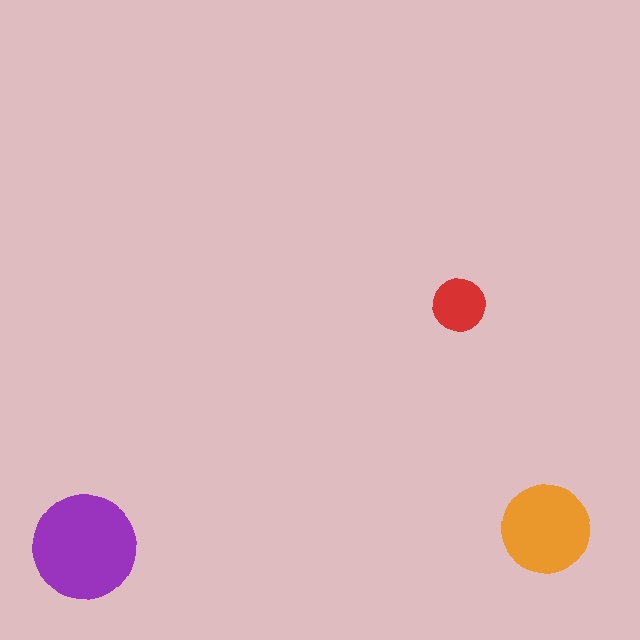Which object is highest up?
The red circle is topmost.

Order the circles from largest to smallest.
the purple one, the orange one, the red one.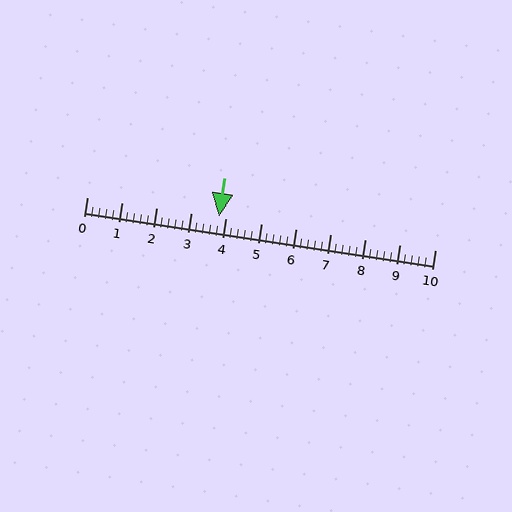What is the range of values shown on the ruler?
The ruler shows values from 0 to 10.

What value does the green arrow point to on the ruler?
The green arrow points to approximately 3.8.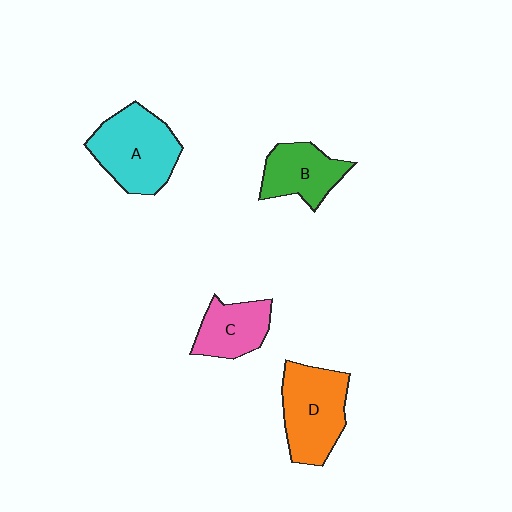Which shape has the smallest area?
Shape C (pink).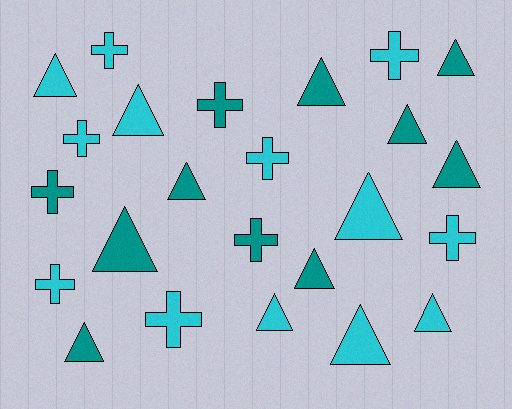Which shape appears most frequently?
Triangle, with 14 objects.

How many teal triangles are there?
There are 8 teal triangles.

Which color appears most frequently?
Cyan, with 13 objects.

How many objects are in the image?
There are 24 objects.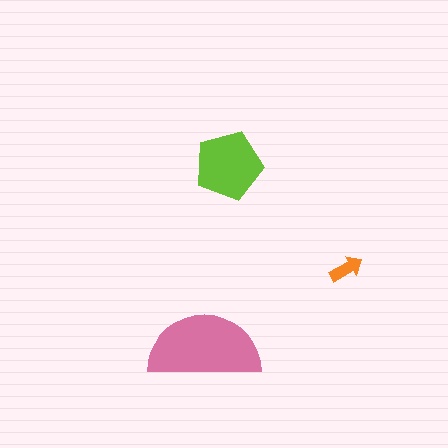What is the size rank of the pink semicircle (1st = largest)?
1st.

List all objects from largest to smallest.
The pink semicircle, the lime pentagon, the orange arrow.